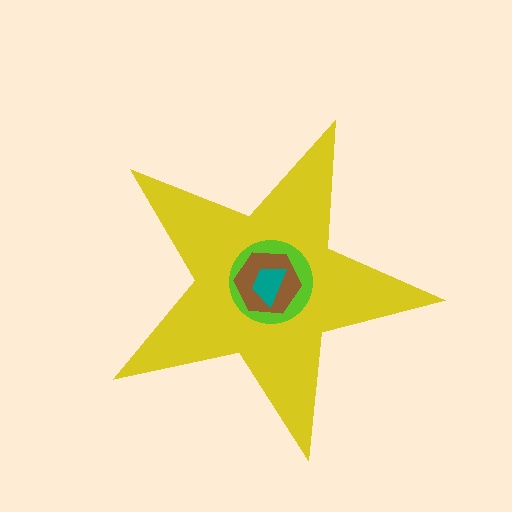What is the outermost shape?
The yellow star.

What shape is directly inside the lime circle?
The brown hexagon.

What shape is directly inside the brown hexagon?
The teal trapezoid.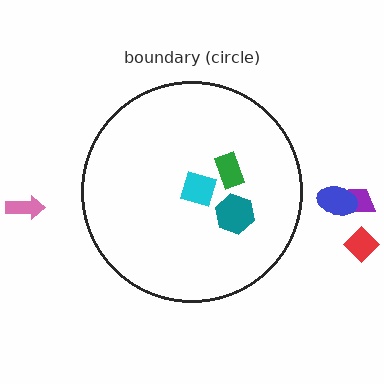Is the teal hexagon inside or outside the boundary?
Inside.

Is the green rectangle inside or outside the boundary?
Inside.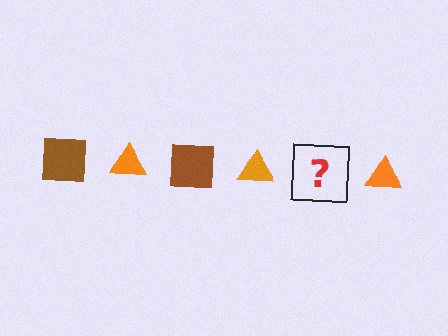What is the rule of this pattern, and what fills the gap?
The rule is that the pattern alternates between brown square and orange triangle. The gap should be filled with a brown square.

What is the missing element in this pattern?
The missing element is a brown square.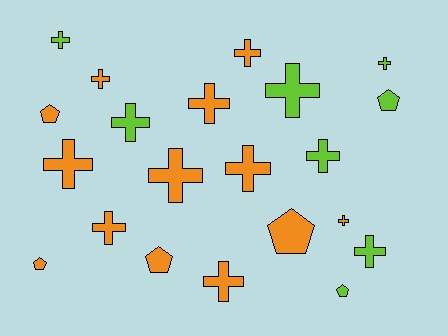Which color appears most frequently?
Orange, with 13 objects.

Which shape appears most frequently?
Cross, with 15 objects.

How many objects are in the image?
There are 21 objects.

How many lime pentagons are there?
There are 2 lime pentagons.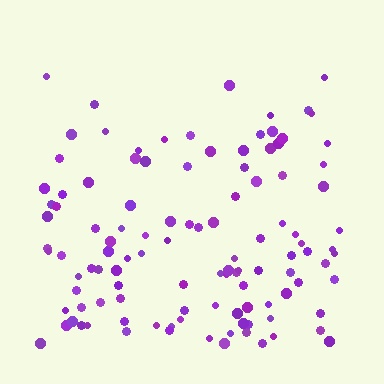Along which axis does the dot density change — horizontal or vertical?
Vertical.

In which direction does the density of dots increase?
From top to bottom, with the bottom side densest.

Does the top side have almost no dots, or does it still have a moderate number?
Still a moderate number, just noticeably fewer than the bottom.